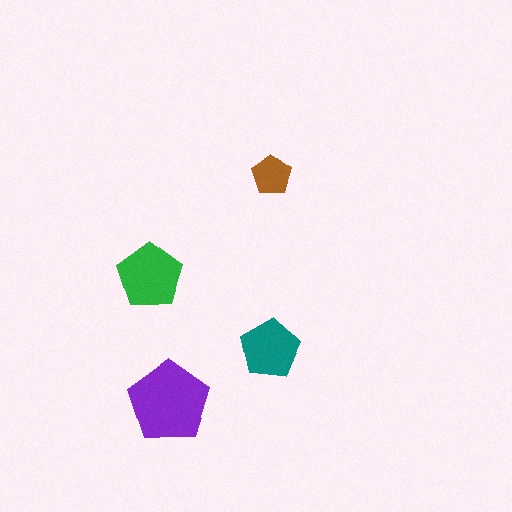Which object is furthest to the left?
The green pentagon is leftmost.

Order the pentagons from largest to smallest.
the purple one, the green one, the teal one, the brown one.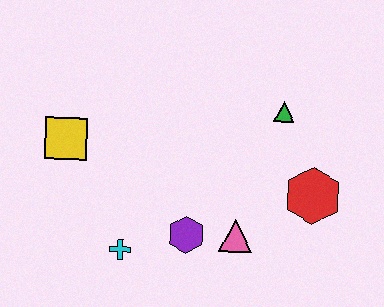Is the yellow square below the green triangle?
Yes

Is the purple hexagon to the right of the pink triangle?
No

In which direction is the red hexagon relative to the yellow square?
The red hexagon is to the right of the yellow square.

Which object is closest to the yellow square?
The cyan cross is closest to the yellow square.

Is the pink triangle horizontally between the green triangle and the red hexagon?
No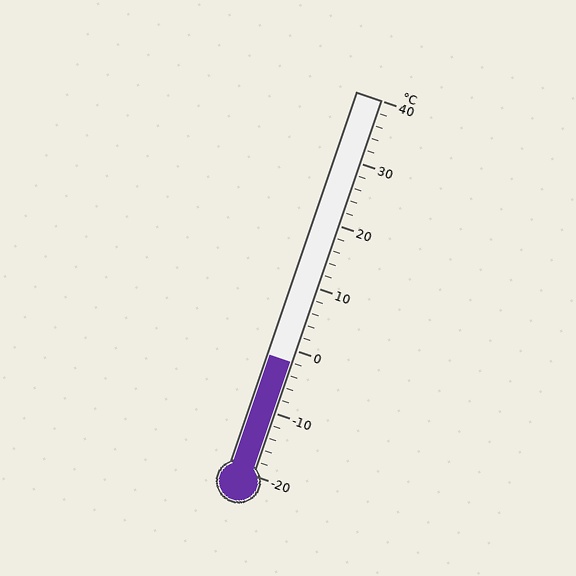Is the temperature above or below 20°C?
The temperature is below 20°C.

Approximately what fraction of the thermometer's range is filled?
The thermometer is filled to approximately 30% of its range.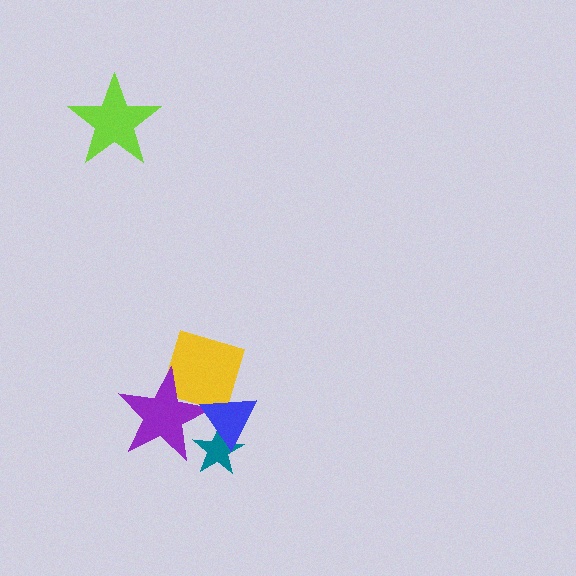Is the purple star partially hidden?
Yes, it is partially covered by another shape.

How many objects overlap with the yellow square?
2 objects overlap with the yellow square.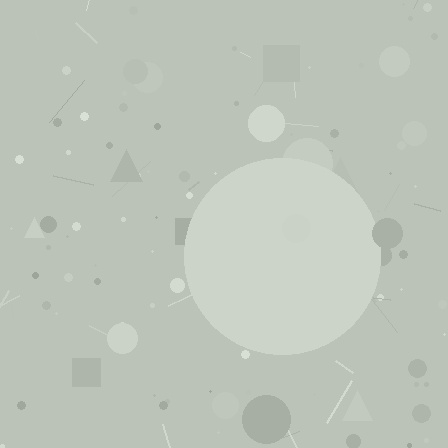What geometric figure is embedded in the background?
A circle is embedded in the background.